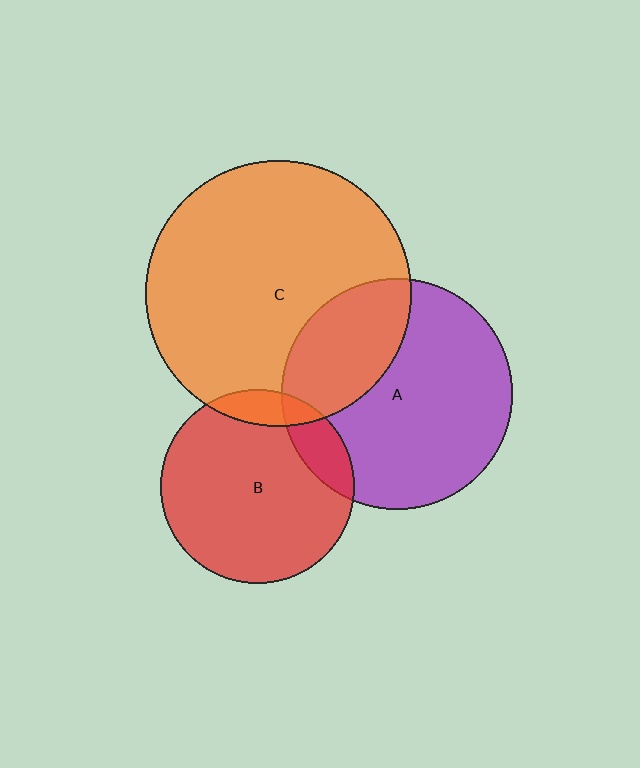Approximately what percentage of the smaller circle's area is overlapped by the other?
Approximately 10%.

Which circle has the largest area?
Circle C (orange).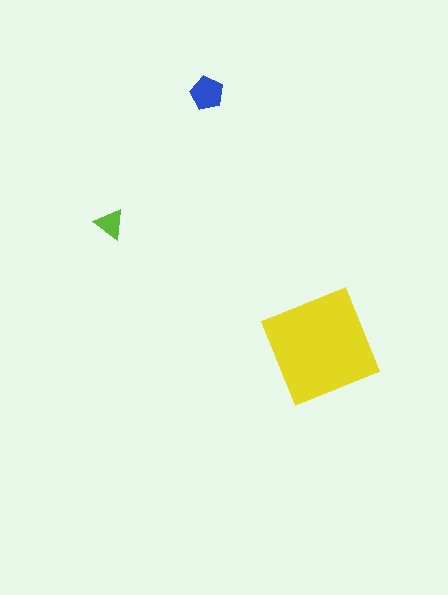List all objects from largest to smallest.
The yellow diamond, the blue pentagon, the lime triangle.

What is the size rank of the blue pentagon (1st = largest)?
2nd.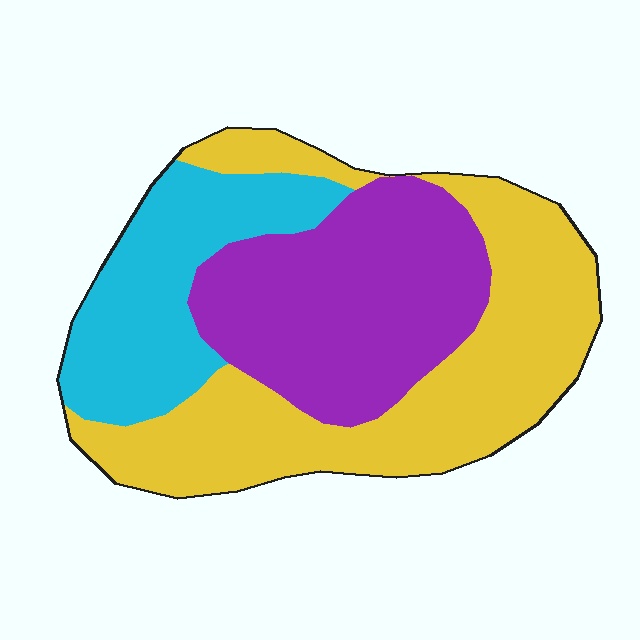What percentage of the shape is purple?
Purple takes up between a sixth and a third of the shape.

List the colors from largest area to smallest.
From largest to smallest: yellow, purple, cyan.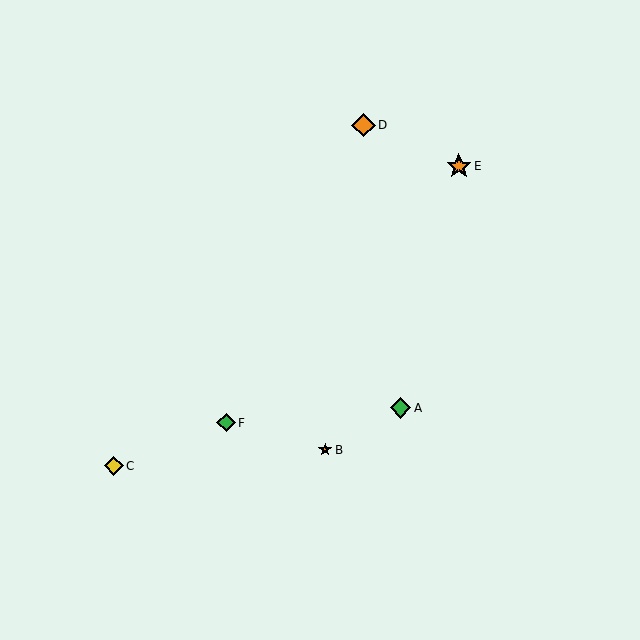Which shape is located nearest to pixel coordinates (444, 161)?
The orange star (labeled E) at (459, 166) is nearest to that location.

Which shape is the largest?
The orange star (labeled E) is the largest.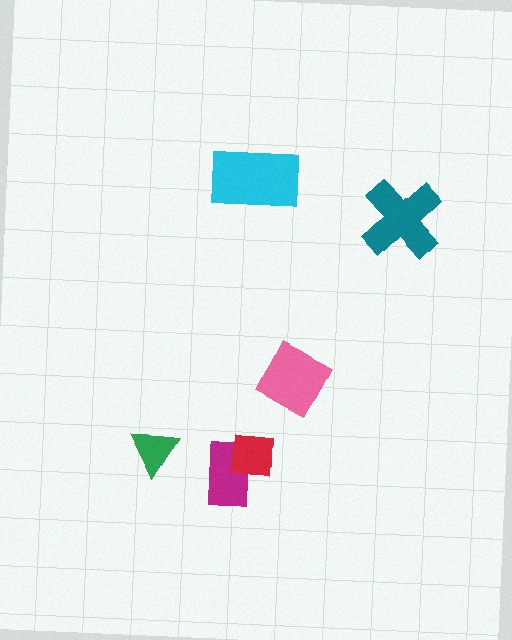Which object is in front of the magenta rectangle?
The red square is in front of the magenta rectangle.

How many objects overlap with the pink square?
0 objects overlap with the pink square.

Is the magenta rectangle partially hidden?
Yes, it is partially covered by another shape.